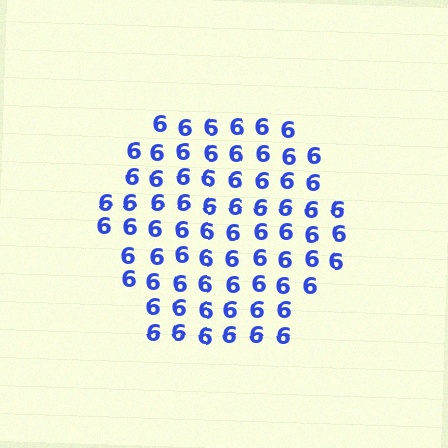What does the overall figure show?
The overall figure shows a hexagon.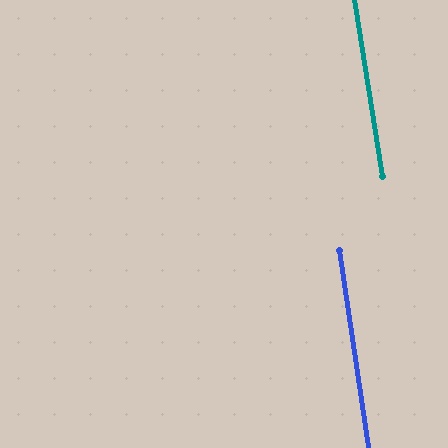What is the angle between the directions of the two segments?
Approximately 0 degrees.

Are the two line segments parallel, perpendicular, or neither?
Parallel — their directions differ by only 0.5°.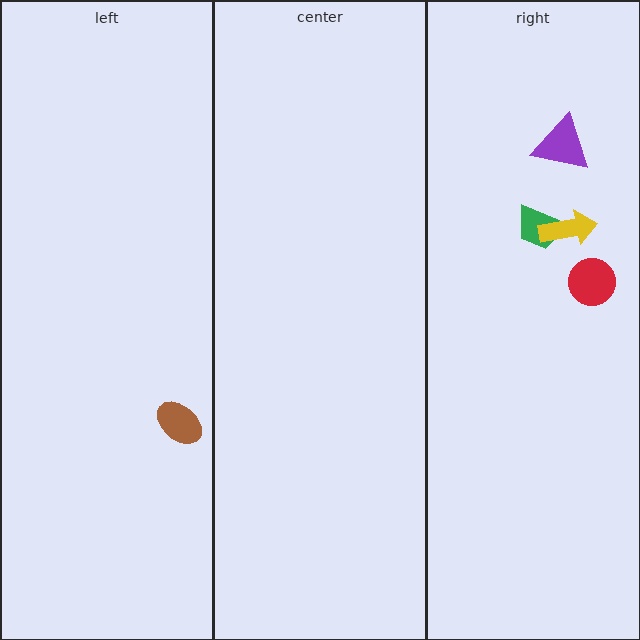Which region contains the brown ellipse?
The left region.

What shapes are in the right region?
The green trapezoid, the red circle, the purple triangle, the yellow arrow.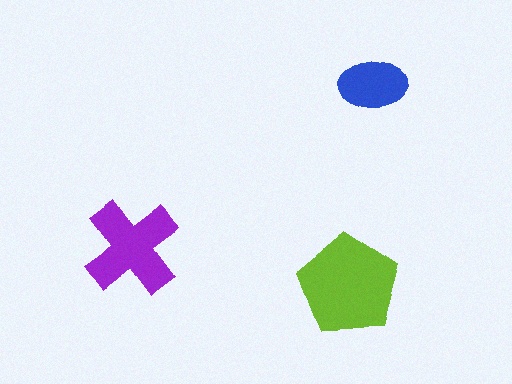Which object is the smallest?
The blue ellipse.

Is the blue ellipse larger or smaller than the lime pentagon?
Smaller.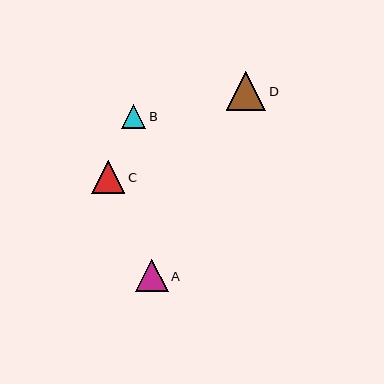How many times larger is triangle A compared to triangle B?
Triangle A is approximately 1.4 times the size of triangle B.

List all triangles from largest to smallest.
From largest to smallest: D, C, A, B.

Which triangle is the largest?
Triangle D is the largest with a size of approximately 39 pixels.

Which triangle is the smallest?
Triangle B is the smallest with a size of approximately 24 pixels.